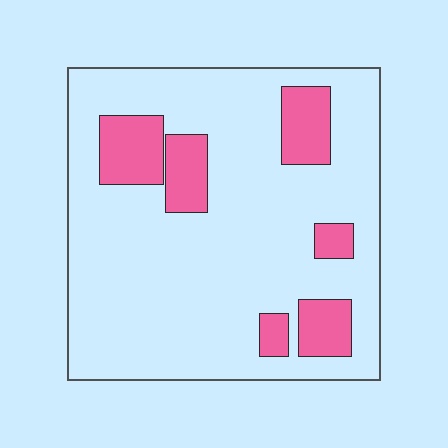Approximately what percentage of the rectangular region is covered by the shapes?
Approximately 20%.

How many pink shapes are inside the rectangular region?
6.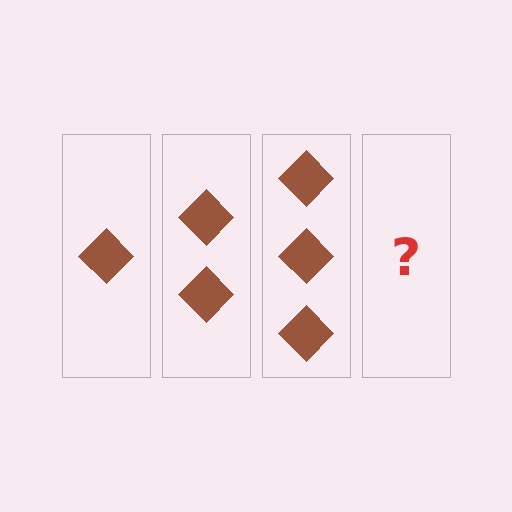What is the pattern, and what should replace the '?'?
The pattern is that each step adds one more diamond. The '?' should be 4 diamonds.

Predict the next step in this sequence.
The next step is 4 diamonds.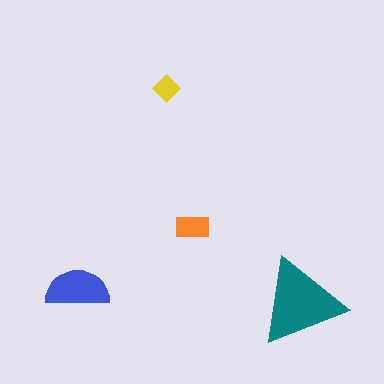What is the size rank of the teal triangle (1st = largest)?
1st.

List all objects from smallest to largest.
The yellow diamond, the orange rectangle, the blue semicircle, the teal triangle.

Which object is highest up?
The yellow diamond is topmost.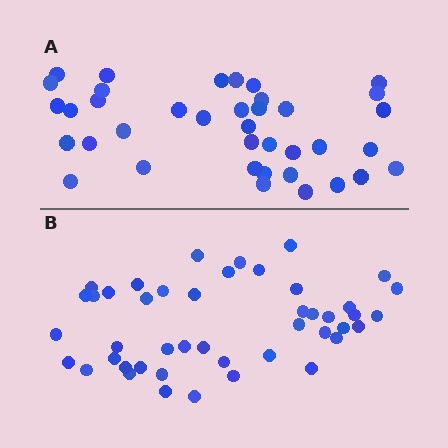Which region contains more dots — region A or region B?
Region B (the bottom region) has more dots.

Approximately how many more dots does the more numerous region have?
Region B has roughly 8 or so more dots than region A.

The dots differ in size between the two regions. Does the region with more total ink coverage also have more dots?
No. Region A has more total ink coverage because its dots are larger, but region B actually contains more individual dots. Total area can be misleading — the number of items is what matters here.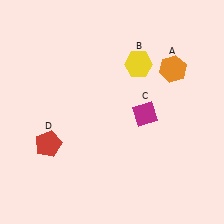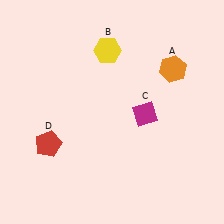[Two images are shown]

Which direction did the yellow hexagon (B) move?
The yellow hexagon (B) moved left.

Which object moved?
The yellow hexagon (B) moved left.